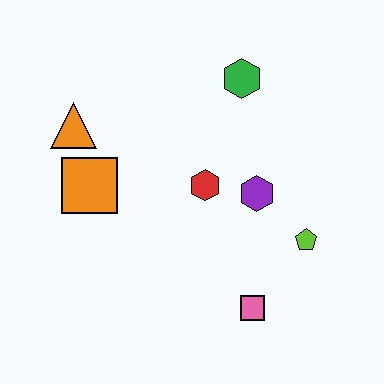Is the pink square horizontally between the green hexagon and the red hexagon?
No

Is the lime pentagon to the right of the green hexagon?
Yes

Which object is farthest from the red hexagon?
The orange triangle is farthest from the red hexagon.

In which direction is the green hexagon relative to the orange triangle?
The green hexagon is to the right of the orange triangle.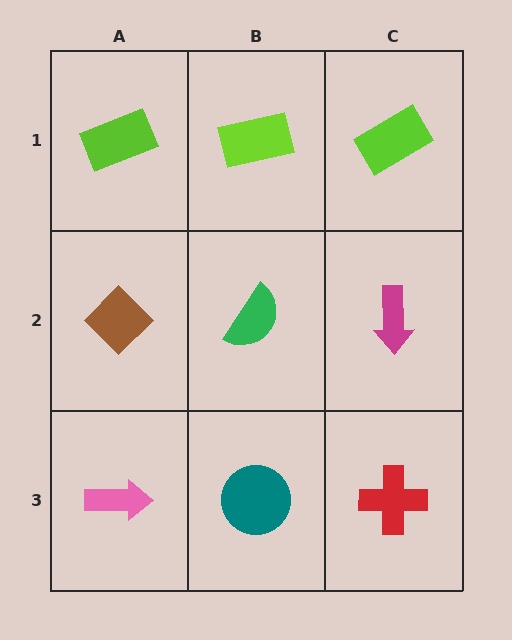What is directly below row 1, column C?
A magenta arrow.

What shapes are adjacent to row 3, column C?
A magenta arrow (row 2, column C), a teal circle (row 3, column B).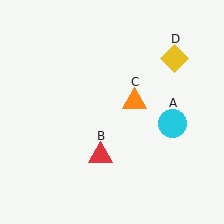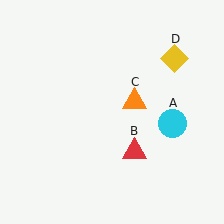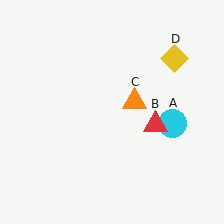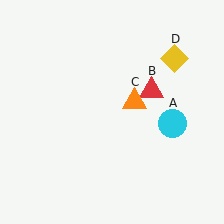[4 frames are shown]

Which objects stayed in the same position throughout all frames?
Cyan circle (object A) and orange triangle (object C) and yellow diamond (object D) remained stationary.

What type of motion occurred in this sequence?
The red triangle (object B) rotated counterclockwise around the center of the scene.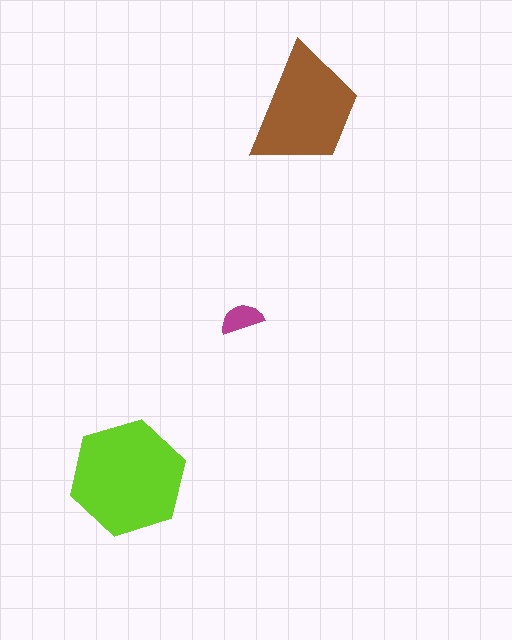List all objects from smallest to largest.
The magenta semicircle, the brown trapezoid, the lime hexagon.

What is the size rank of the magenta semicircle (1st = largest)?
3rd.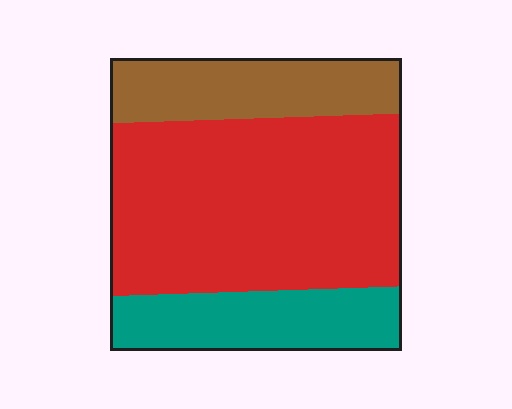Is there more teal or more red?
Red.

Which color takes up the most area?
Red, at roughly 60%.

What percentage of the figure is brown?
Brown takes up about one fifth (1/5) of the figure.